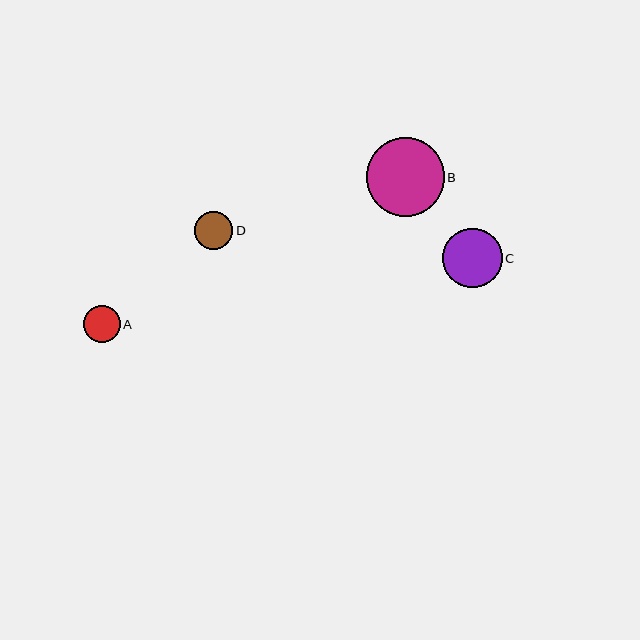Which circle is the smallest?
Circle A is the smallest with a size of approximately 36 pixels.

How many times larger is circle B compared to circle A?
Circle B is approximately 2.2 times the size of circle A.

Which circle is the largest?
Circle B is the largest with a size of approximately 78 pixels.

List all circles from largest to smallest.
From largest to smallest: B, C, D, A.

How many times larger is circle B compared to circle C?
Circle B is approximately 1.3 times the size of circle C.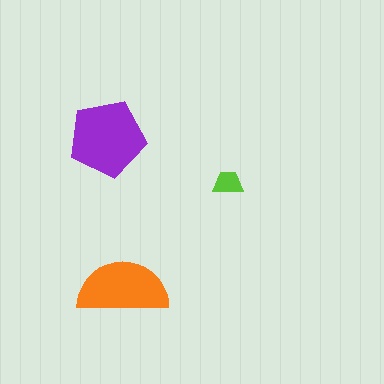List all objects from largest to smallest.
The purple pentagon, the orange semicircle, the lime trapezoid.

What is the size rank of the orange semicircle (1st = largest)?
2nd.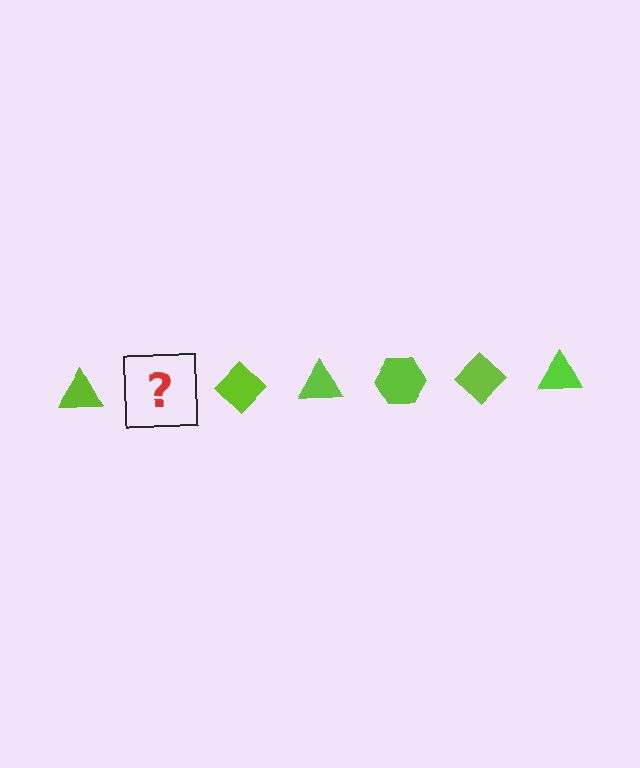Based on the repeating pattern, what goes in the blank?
The blank should be a lime hexagon.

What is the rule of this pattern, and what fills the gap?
The rule is that the pattern cycles through triangle, hexagon, diamond shapes in lime. The gap should be filled with a lime hexagon.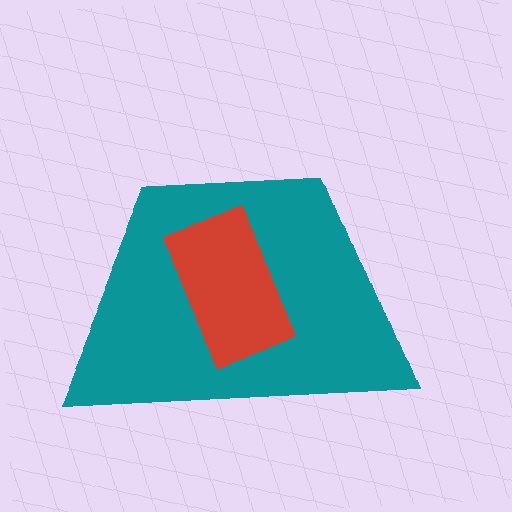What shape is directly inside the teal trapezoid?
The red rectangle.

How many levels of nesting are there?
2.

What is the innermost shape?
The red rectangle.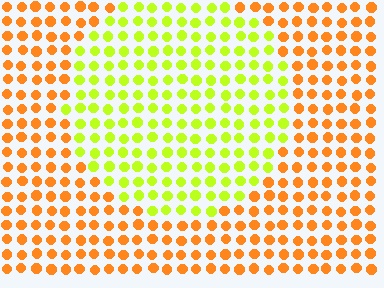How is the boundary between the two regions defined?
The boundary is defined purely by a slight shift in hue (about 50 degrees). Spacing, size, and orientation are identical on both sides.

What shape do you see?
I see a circle.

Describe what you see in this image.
The image is filled with small orange elements in a uniform arrangement. A circle-shaped region is visible where the elements are tinted to a slightly different hue, forming a subtle color boundary.